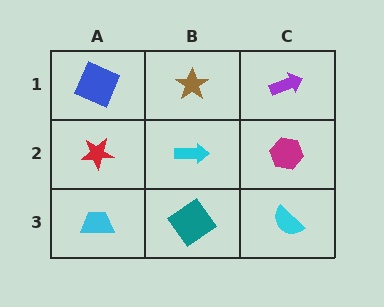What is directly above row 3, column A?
A red star.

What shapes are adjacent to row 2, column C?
A purple arrow (row 1, column C), a cyan semicircle (row 3, column C), a cyan arrow (row 2, column B).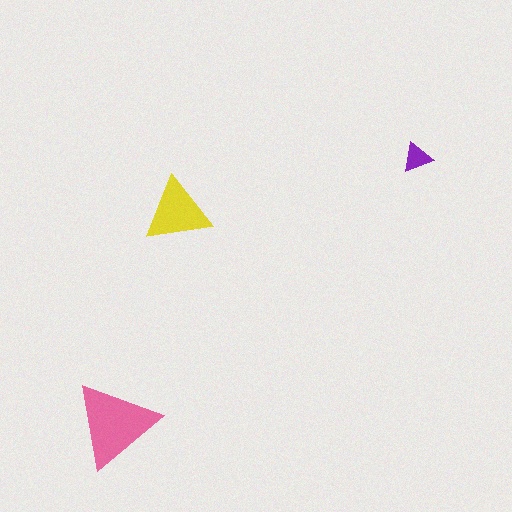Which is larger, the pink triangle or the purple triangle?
The pink one.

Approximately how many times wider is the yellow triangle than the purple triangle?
About 2 times wider.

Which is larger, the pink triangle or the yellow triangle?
The pink one.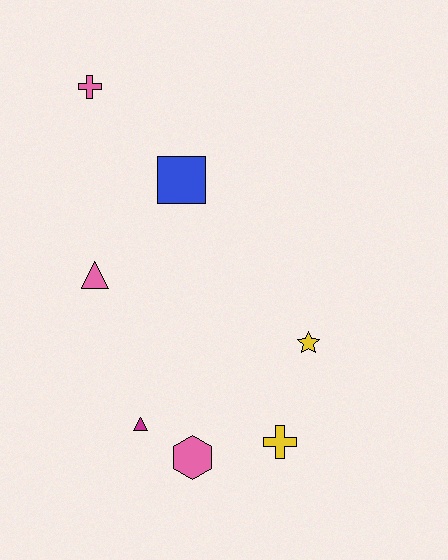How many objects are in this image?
There are 7 objects.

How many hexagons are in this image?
There is 1 hexagon.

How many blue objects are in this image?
There is 1 blue object.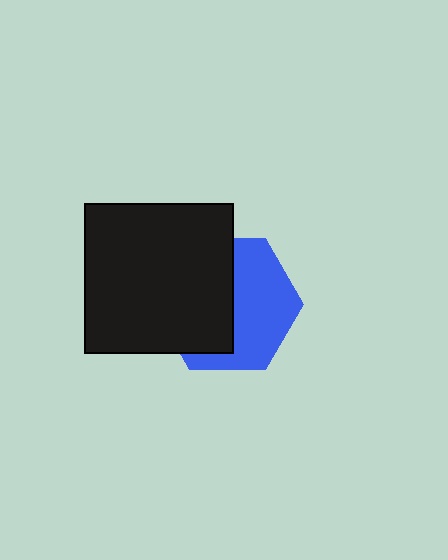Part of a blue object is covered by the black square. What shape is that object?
It is a hexagon.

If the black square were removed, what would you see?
You would see the complete blue hexagon.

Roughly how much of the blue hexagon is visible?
About half of it is visible (roughly 50%).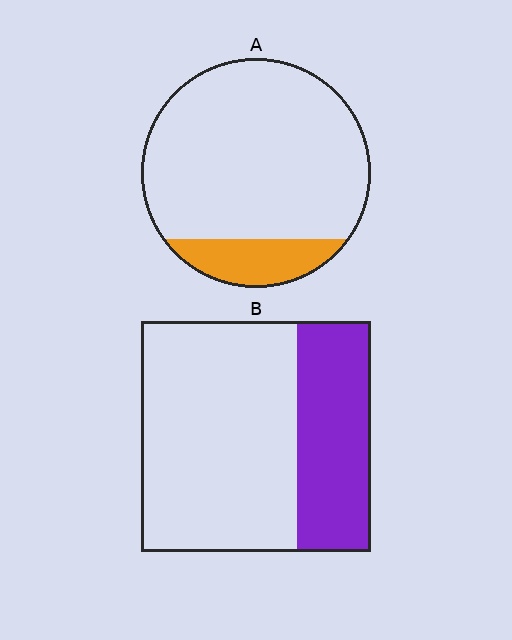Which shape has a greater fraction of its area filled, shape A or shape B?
Shape B.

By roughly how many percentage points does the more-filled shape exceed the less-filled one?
By roughly 15 percentage points (B over A).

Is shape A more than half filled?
No.